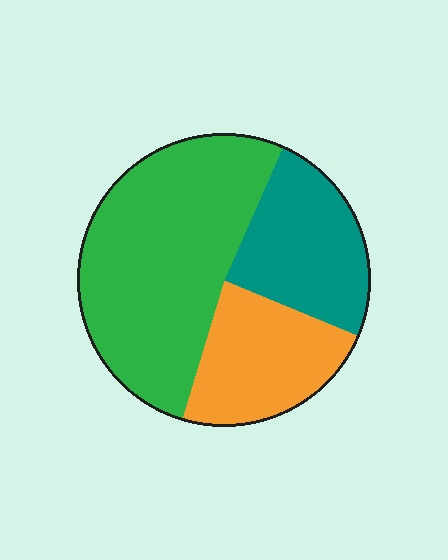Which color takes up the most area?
Green, at roughly 50%.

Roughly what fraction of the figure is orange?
Orange covers 23% of the figure.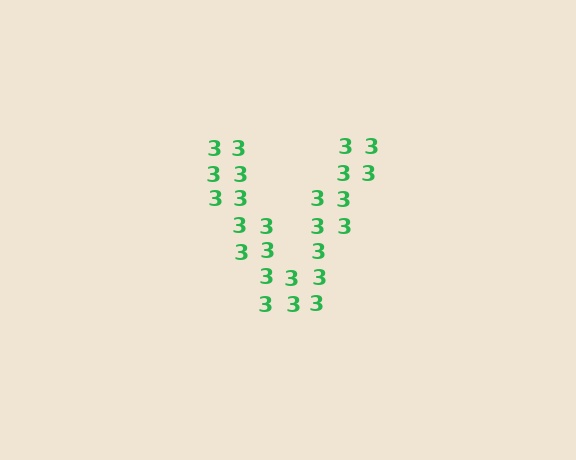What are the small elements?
The small elements are digit 3's.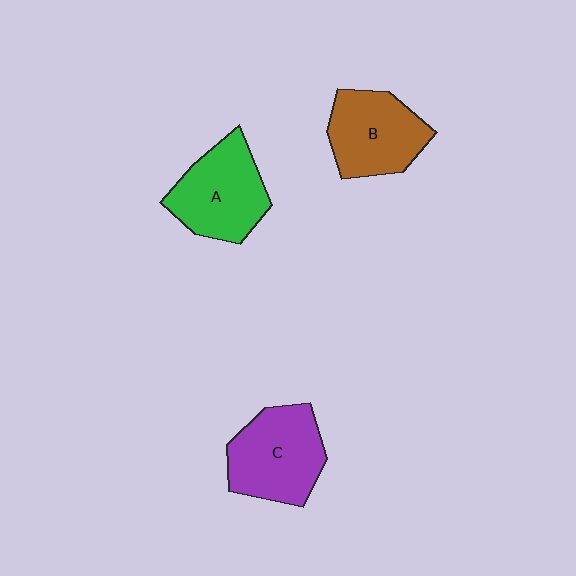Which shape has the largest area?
Shape C (purple).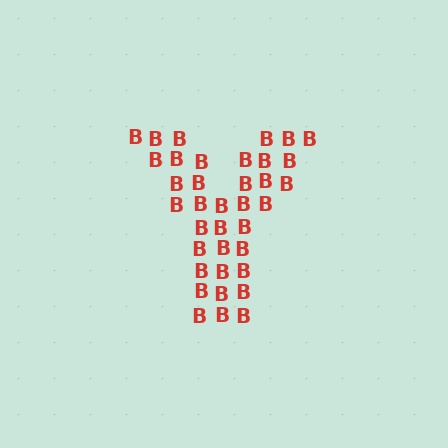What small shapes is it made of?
It is made of small letter B's.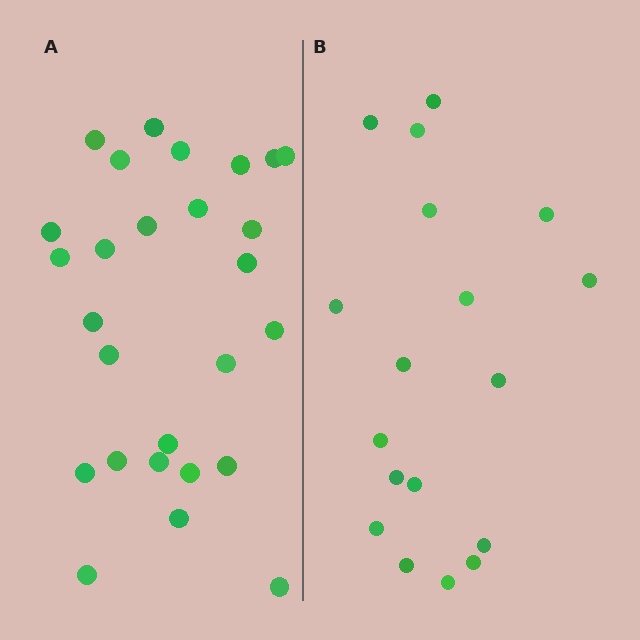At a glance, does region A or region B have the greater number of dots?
Region A (the left region) has more dots.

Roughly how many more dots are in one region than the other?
Region A has roughly 8 or so more dots than region B.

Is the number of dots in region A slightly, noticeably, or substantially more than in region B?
Region A has substantially more. The ratio is roughly 1.5 to 1.